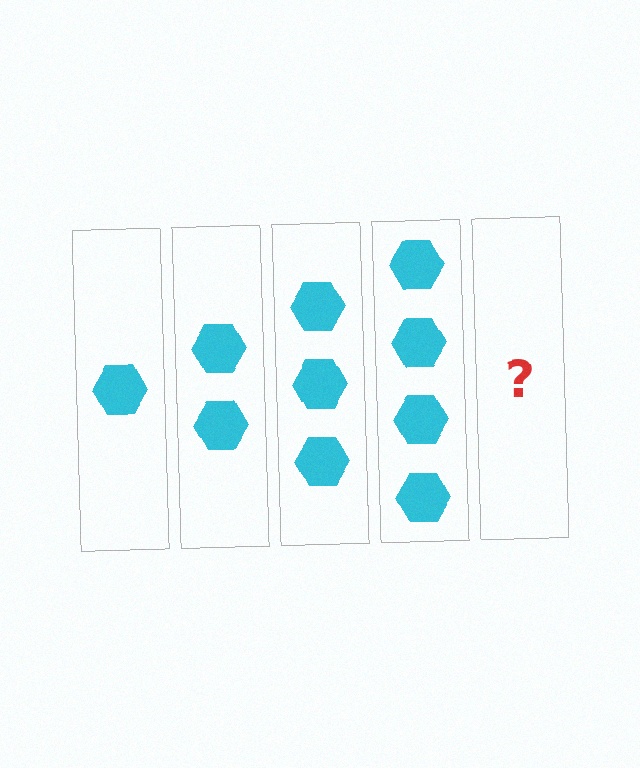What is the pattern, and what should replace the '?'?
The pattern is that each step adds one more hexagon. The '?' should be 5 hexagons.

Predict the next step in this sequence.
The next step is 5 hexagons.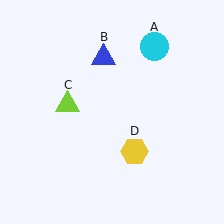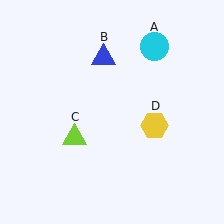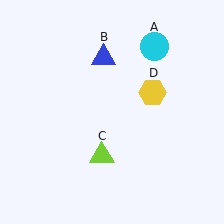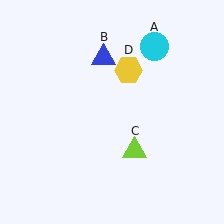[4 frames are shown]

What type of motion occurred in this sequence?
The lime triangle (object C), yellow hexagon (object D) rotated counterclockwise around the center of the scene.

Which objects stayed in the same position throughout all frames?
Cyan circle (object A) and blue triangle (object B) remained stationary.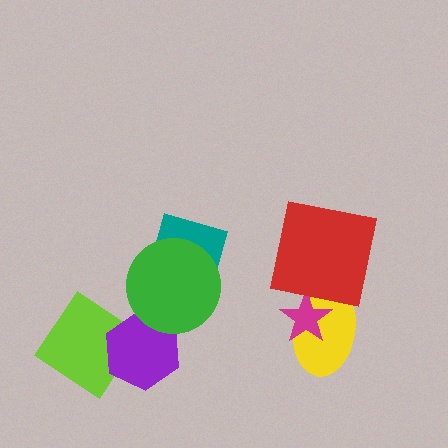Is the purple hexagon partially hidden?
Yes, it is partially covered by another shape.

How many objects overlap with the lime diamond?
1 object overlaps with the lime diamond.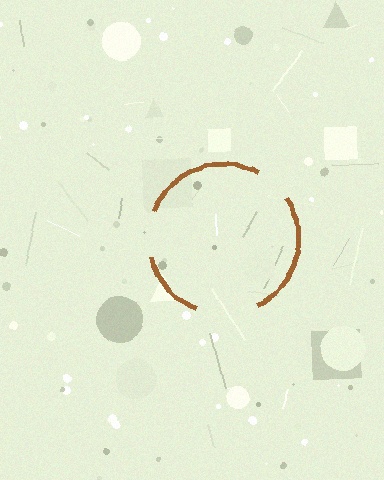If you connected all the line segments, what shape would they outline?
They would outline a circle.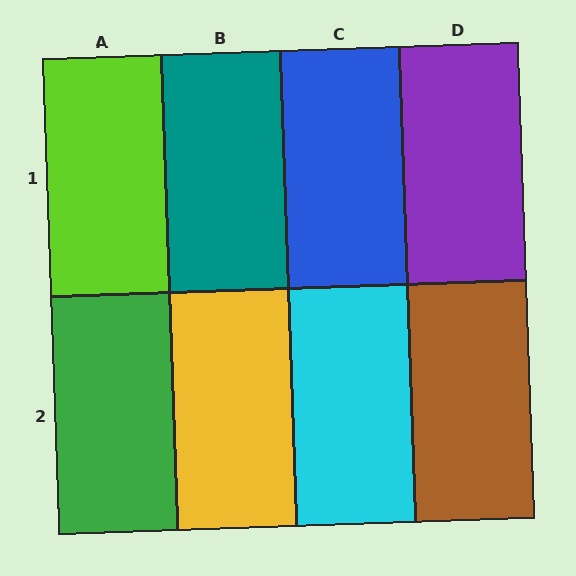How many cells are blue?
1 cell is blue.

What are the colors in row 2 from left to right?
Green, yellow, cyan, brown.